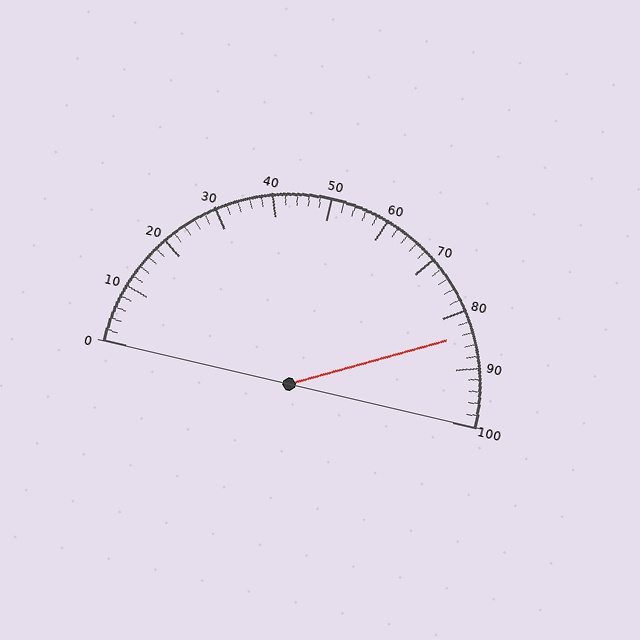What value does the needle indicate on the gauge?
The needle indicates approximately 84.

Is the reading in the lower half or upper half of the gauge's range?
The reading is in the upper half of the range (0 to 100).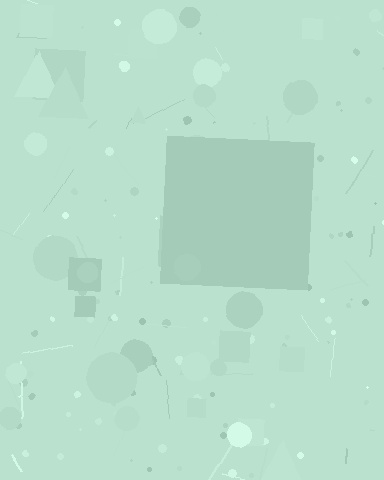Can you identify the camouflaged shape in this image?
The camouflaged shape is a square.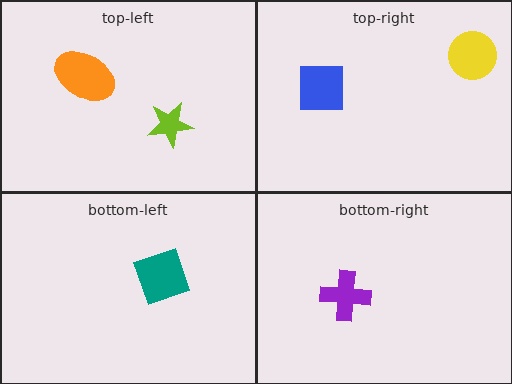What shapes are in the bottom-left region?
The teal diamond.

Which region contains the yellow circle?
The top-right region.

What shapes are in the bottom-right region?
The purple cross.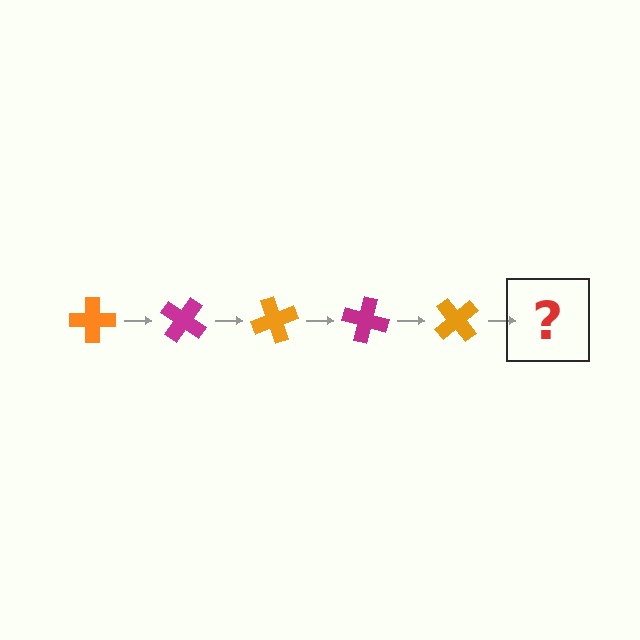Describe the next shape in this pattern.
It should be a magenta cross, rotated 175 degrees from the start.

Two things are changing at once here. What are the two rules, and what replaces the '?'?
The two rules are that it rotates 35 degrees each step and the color cycles through orange and magenta. The '?' should be a magenta cross, rotated 175 degrees from the start.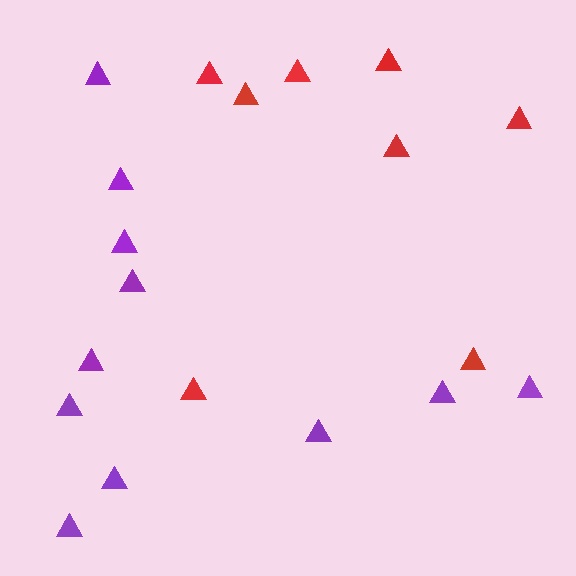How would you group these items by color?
There are 2 groups: one group of purple triangles (11) and one group of red triangles (8).